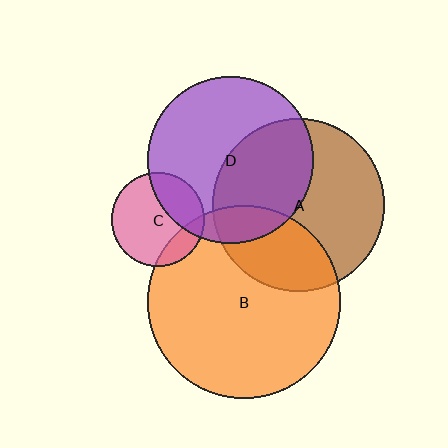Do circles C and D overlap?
Yes.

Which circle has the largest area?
Circle B (orange).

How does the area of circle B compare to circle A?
Approximately 1.2 times.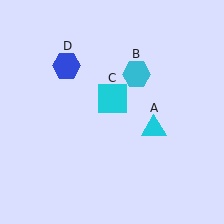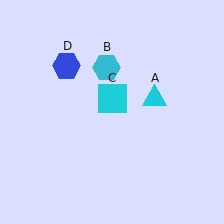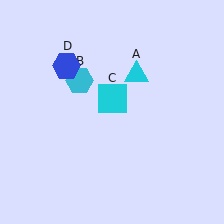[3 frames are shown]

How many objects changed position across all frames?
2 objects changed position: cyan triangle (object A), cyan hexagon (object B).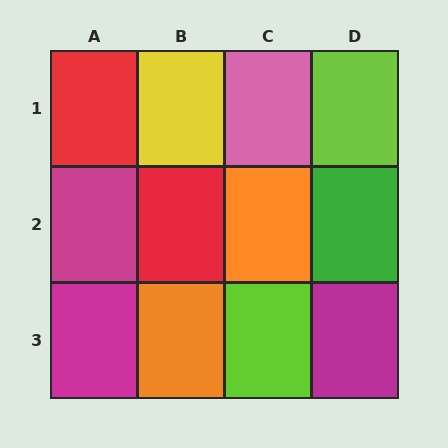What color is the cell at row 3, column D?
Magenta.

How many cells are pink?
1 cell is pink.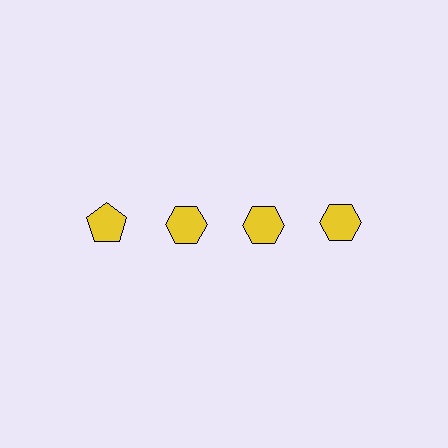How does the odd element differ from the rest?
It has a different shape: pentagon instead of hexagon.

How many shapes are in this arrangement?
There are 4 shapes arranged in a grid pattern.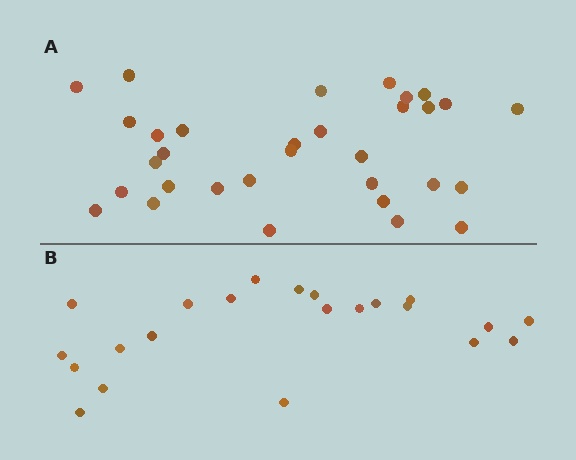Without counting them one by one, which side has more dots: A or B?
Region A (the top region) has more dots.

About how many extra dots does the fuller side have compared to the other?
Region A has roughly 10 or so more dots than region B.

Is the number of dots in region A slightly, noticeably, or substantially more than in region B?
Region A has substantially more. The ratio is roughly 1.5 to 1.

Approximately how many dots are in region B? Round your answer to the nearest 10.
About 20 dots. (The exact count is 22, which rounds to 20.)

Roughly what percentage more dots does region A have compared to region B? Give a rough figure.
About 45% more.